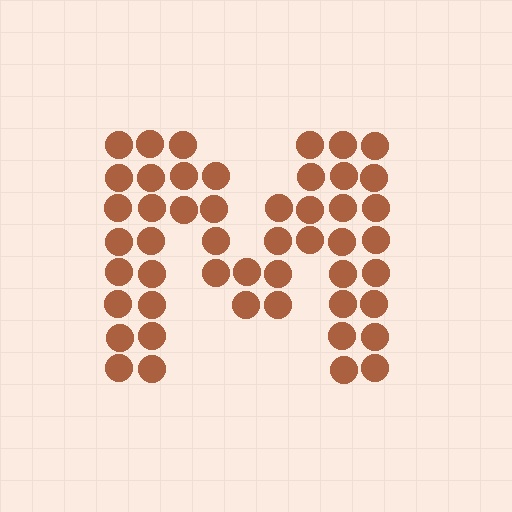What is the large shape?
The large shape is the letter M.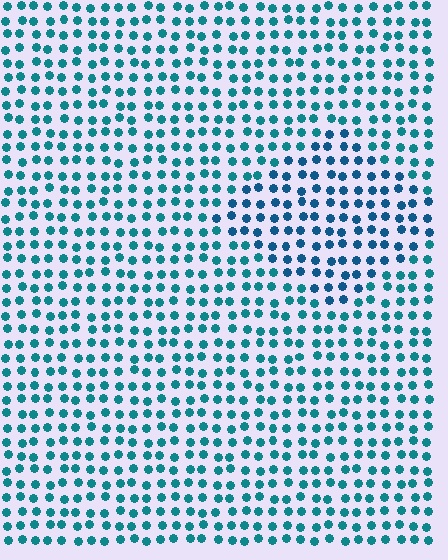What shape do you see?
I see a diamond.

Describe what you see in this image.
The image is filled with small teal elements in a uniform arrangement. A diamond-shaped region is visible where the elements are tinted to a slightly different hue, forming a subtle color boundary.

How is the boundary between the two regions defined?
The boundary is defined purely by a slight shift in hue (about 22 degrees). Spacing, size, and orientation are identical on both sides.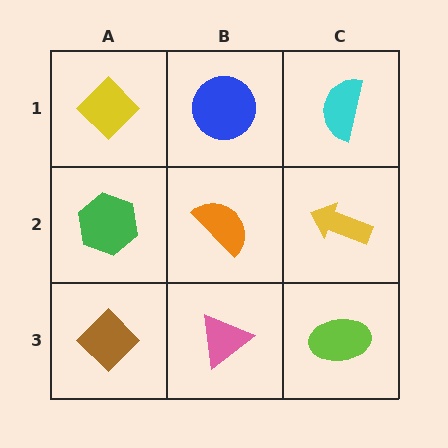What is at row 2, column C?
A yellow arrow.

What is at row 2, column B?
An orange semicircle.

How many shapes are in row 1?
3 shapes.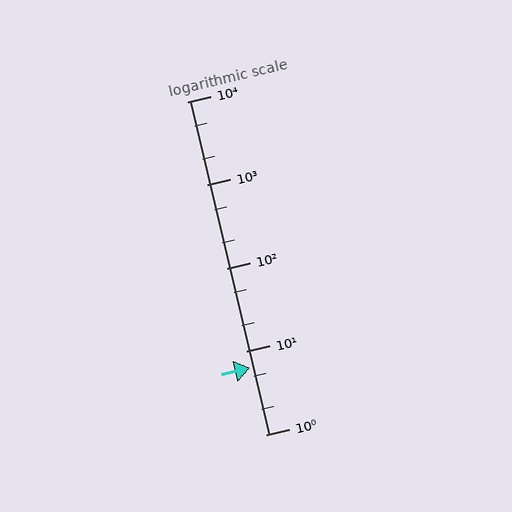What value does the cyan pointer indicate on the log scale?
The pointer indicates approximately 6.4.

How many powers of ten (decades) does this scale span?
The scale spans 4 decades, from 1 to 10000.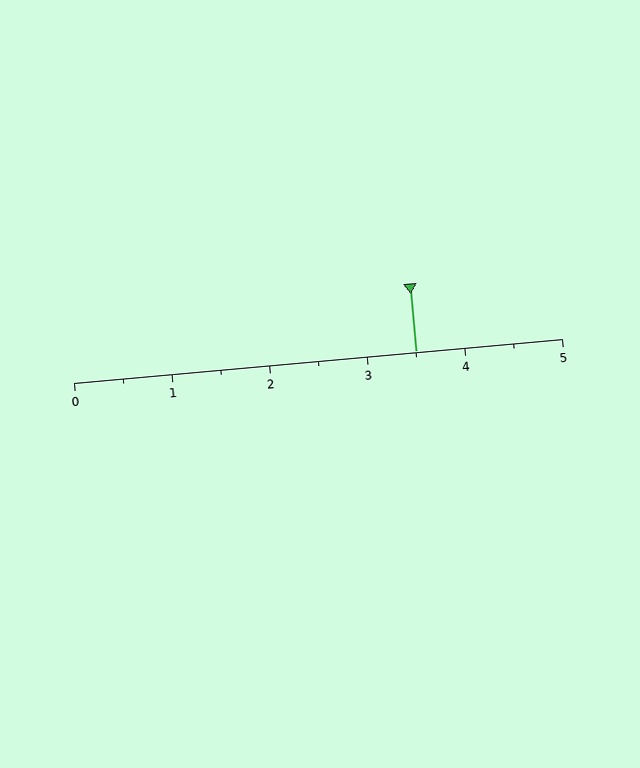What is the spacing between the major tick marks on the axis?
The major ticks are spaced 1 apart.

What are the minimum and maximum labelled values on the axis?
The axis runs from 0 to 5.